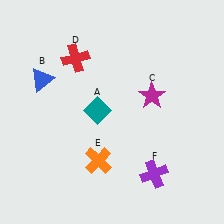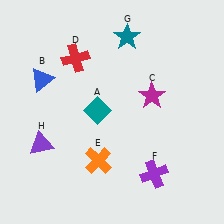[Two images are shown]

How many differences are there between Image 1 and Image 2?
There are 2 differences between the two images.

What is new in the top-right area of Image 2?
A teal star (G) was added in the top-right area of Image 2.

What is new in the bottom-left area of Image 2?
A purple triangle (H) was added in the bottom-left area of Image 2.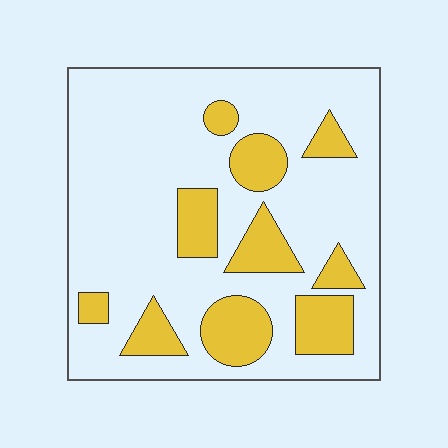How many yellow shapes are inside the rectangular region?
10.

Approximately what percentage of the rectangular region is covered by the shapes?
Approximately 25%.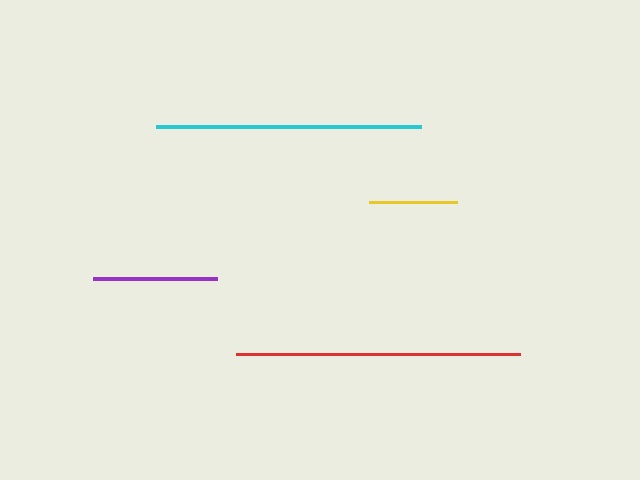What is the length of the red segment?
The red segment is approximately 284 pixels long.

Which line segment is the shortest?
The yellow line is the shortest at approximately 88 pixels.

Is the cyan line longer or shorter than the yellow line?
The cyan line is longer than the yellow line.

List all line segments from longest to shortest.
From longest to shortest: red, cyan, purple, yellow.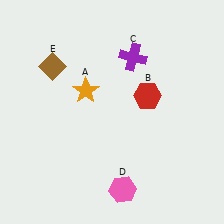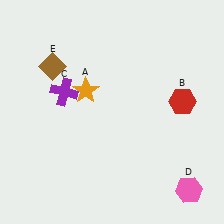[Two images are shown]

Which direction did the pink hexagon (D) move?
The pink hexagon (D) moved right.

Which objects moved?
The objects that moved are: the red hexagon (B), the purple cross (C), the pink hexagon (D).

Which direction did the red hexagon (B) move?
The red hexagon (B) moved right.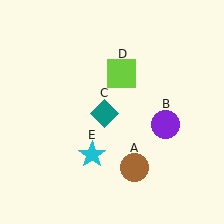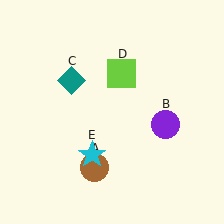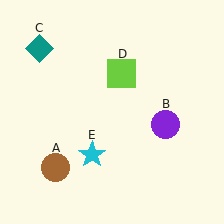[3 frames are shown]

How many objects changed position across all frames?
2 objects changed position: brown circle (object A), teal diamond (object C).